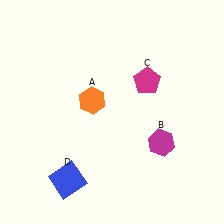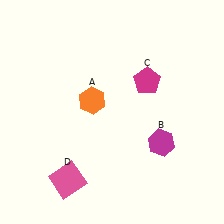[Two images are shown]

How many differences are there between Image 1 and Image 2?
There is 1 difference between the two images.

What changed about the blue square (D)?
In Image 1, D is blue. In Image 2, it changed to pink.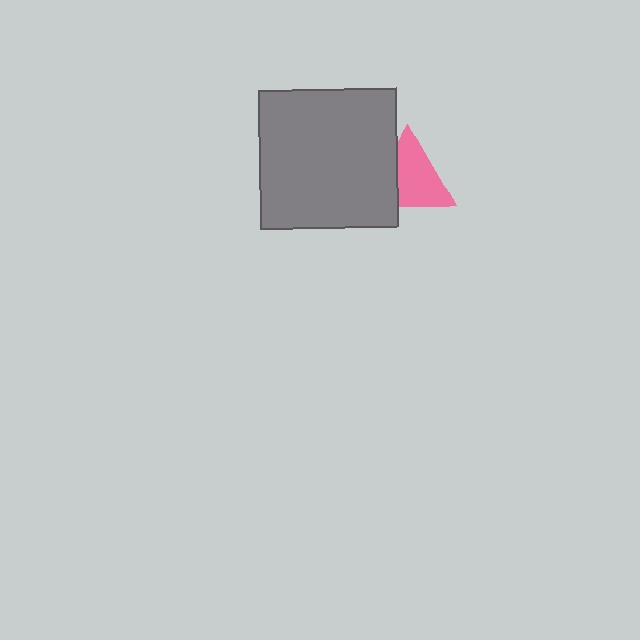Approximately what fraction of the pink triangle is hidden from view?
Roughly 32% of the pink triangle is hidden behind the gray square.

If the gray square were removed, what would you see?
You would see the complete pink triangle.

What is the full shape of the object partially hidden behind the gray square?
The partially hidden object is a pink triangle.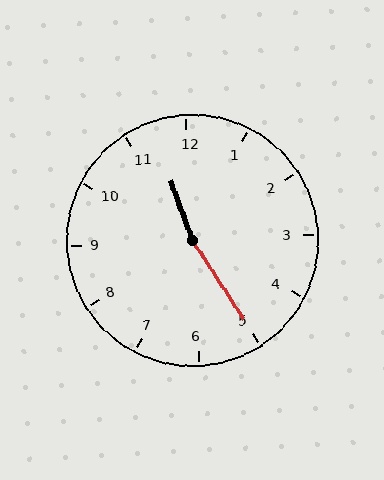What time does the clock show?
11:25.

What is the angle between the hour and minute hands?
Approximately 168 degrees.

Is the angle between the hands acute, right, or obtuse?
It is obtuse.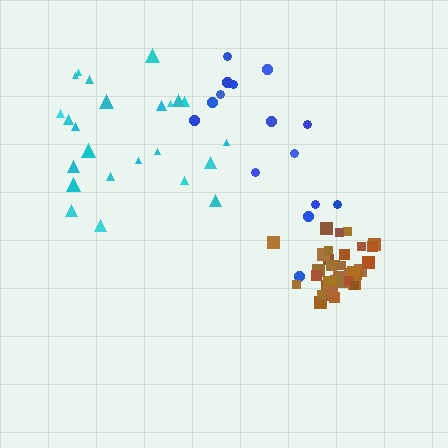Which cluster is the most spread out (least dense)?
Blue.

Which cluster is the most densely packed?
Brown.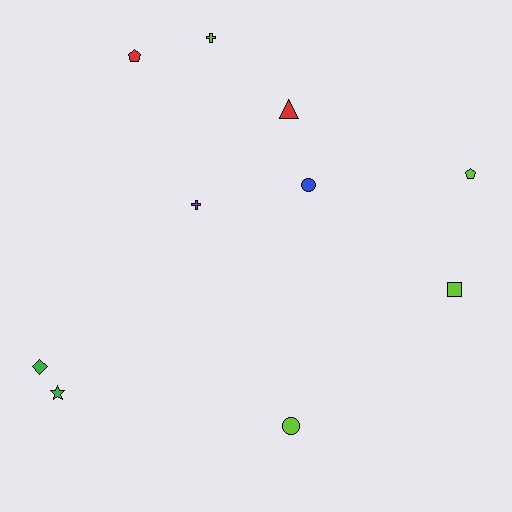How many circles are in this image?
There are 2 circles.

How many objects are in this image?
There are 10 objects.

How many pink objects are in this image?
There are no pink objects.